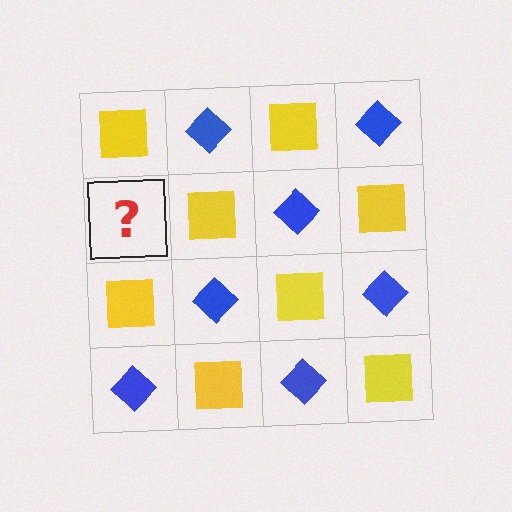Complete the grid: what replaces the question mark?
The question mark should be replaced with a blue diamond.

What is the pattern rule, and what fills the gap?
The rule is that it alternates yellow square and blue diamond in a checkerboard pattern. The gap should be filled with a blue diamond.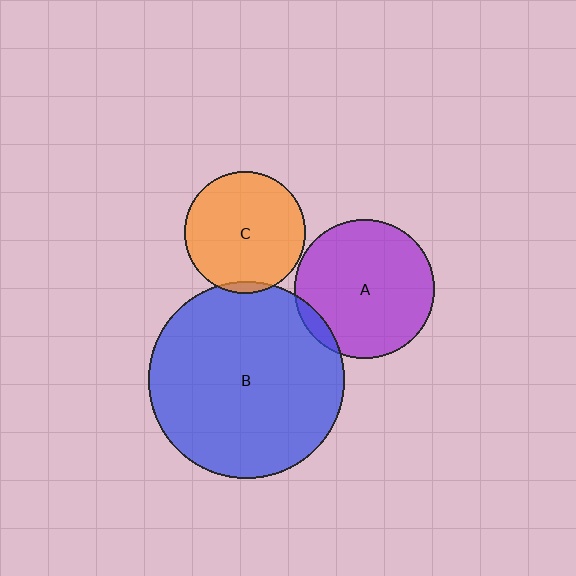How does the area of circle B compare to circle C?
Approximately 2.6 times.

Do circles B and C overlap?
Yes.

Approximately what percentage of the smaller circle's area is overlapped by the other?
Approximately 5%.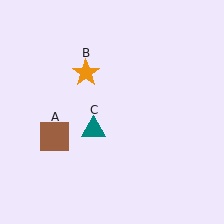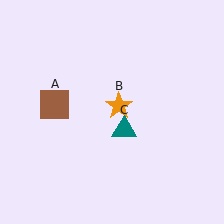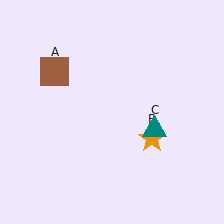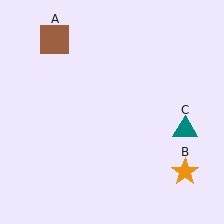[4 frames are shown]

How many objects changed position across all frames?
3 objects changed position: brown square (object A), orange star (object B), teal triangle (object C).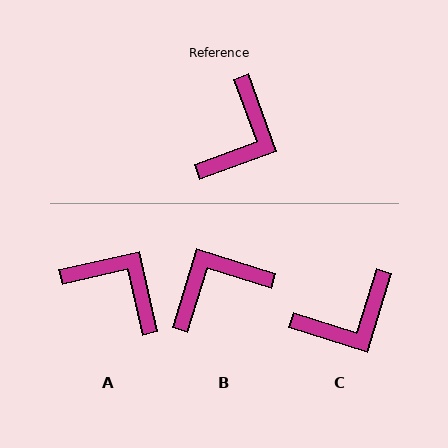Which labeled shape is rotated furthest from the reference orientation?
B, about 143 degrees away.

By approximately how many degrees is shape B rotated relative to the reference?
Approximately 143 degrees counter-clockwise.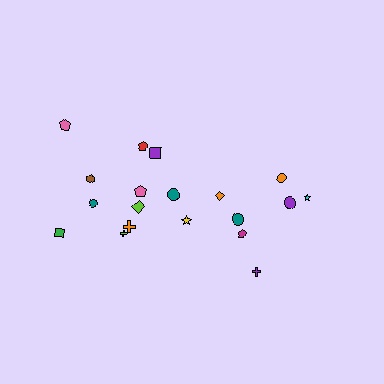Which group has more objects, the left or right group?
The left group.